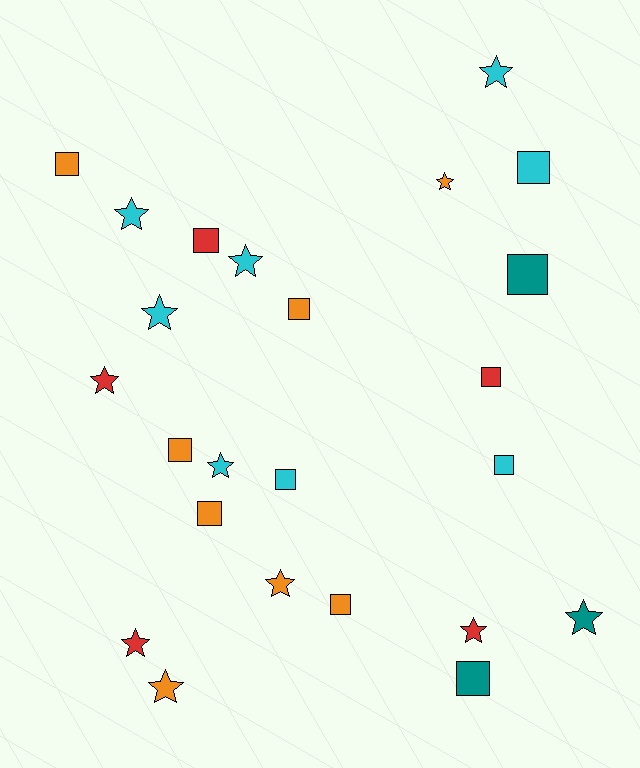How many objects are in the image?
There are 24 objects.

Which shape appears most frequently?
Star, with 12 objects.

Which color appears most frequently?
Cyan, with 8 objects.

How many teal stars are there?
There is 1 teal star.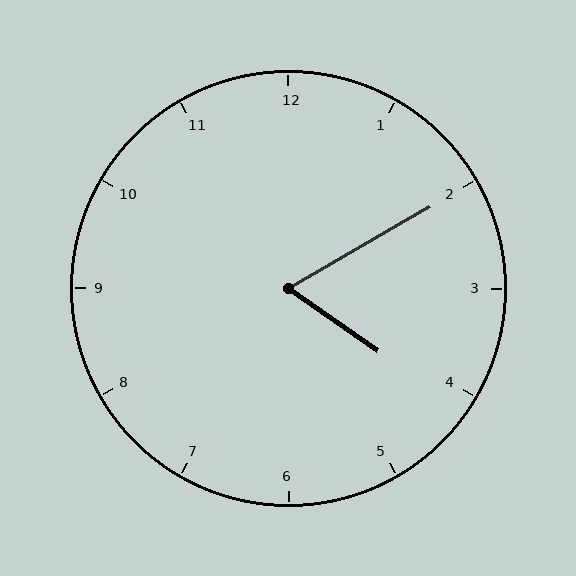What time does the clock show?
4:10.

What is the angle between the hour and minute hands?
Approximately 65 degrees.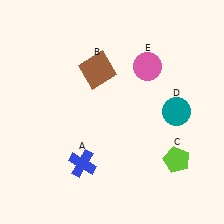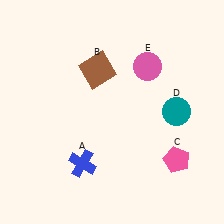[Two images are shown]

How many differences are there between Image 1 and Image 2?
There is 1 difference between the two images.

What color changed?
The pentagon (C) changed from lime in Image 1 to pink in Image 2.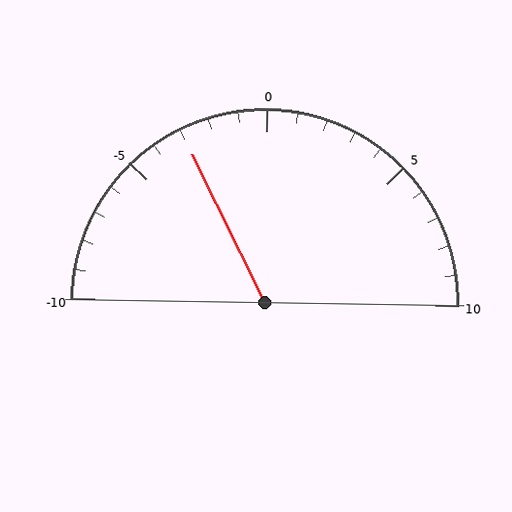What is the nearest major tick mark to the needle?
The nearest major tick mark is -5.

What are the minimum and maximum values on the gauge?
The gauge ranges from -10 to 10.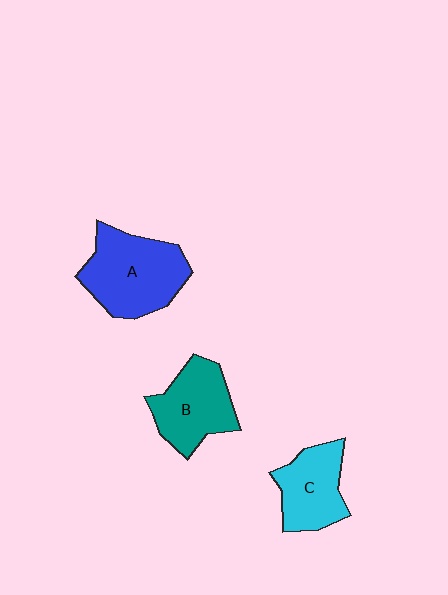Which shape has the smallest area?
Shape C (cyan).